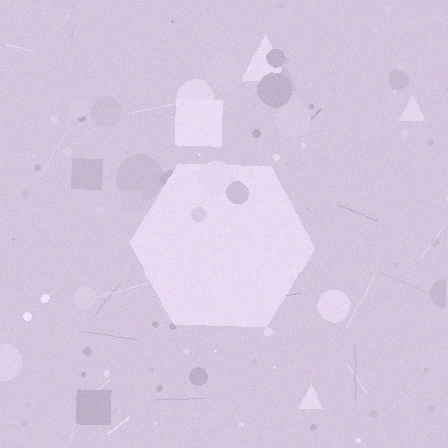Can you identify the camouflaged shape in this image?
The camouflaged shape is a hexagon.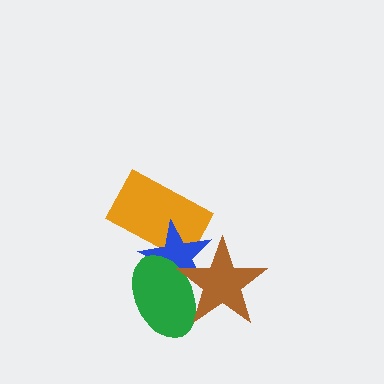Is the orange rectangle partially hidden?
Yes, it is partially covered by another shape.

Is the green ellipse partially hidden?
Yes, it is partially covered by another shape.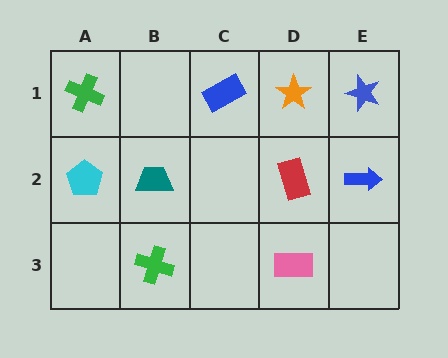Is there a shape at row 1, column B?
No, that cell is empty.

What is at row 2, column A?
A cyan pentagon.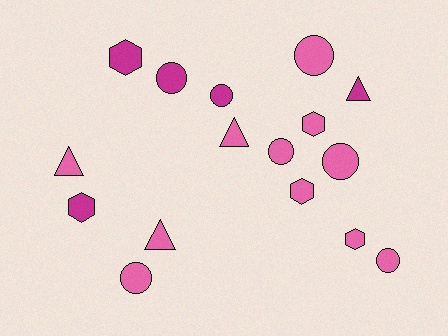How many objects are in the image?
There are 16 objects.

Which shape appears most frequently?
Circle, with 7 objects.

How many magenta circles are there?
There are 2 magenta circles.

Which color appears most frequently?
Pink, with 11 objects.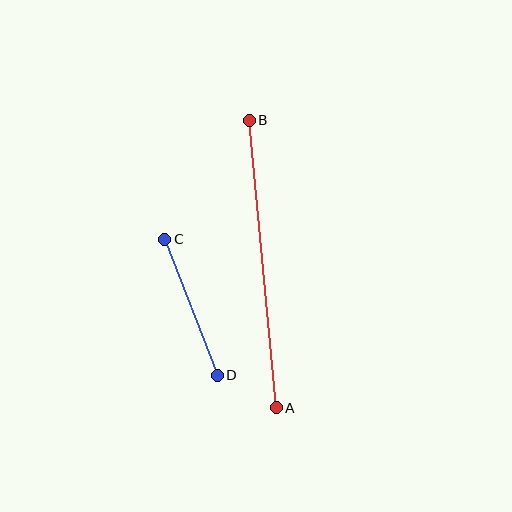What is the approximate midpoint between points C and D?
The midpoint is at approximately (191, 307) pixels.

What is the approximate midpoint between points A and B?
The midpoint is at approximately (263, 264) pixels.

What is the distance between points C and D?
The distance is approximately 146 pixels.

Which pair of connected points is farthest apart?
Points A and B are farthest apart.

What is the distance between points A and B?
The distance is approximately 289 pixels.